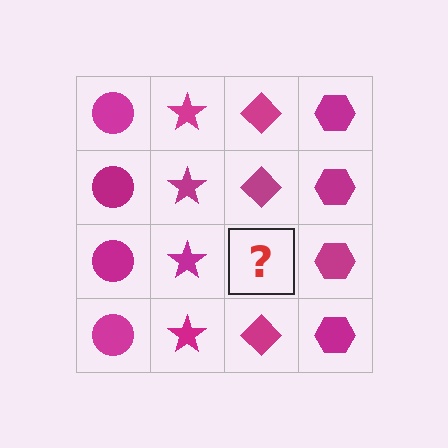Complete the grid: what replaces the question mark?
The question mark should be replaced with a magenta diamond.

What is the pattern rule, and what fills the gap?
The rule is that each column has a consistent shape. The gap should be filled with a magenta diamond.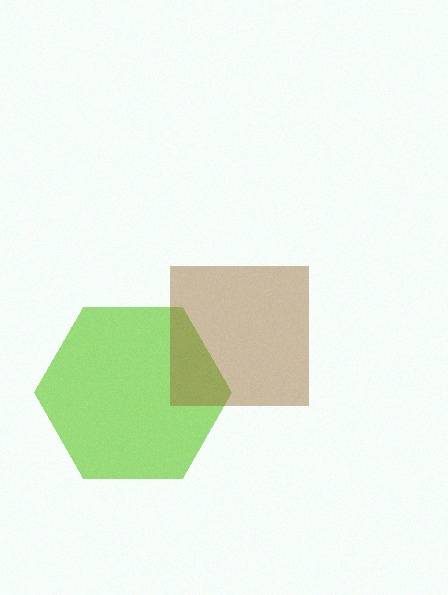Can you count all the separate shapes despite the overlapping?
Yes, there are 2 separate shapes.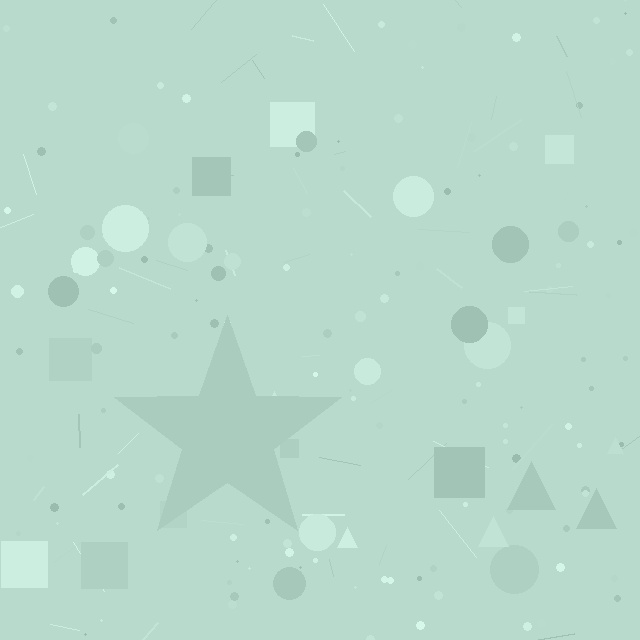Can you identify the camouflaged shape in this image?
The camouflaged shape is a star.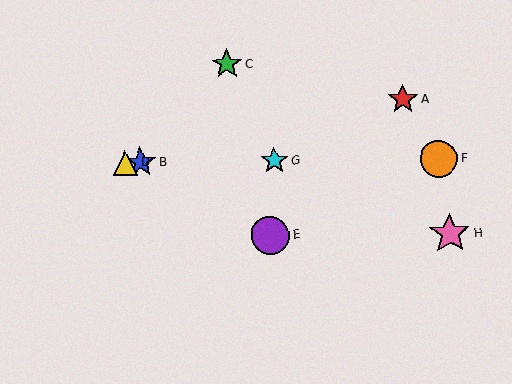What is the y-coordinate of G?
Object G is at y≈161.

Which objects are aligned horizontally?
Objects B, D, F, G are aligned horizontally.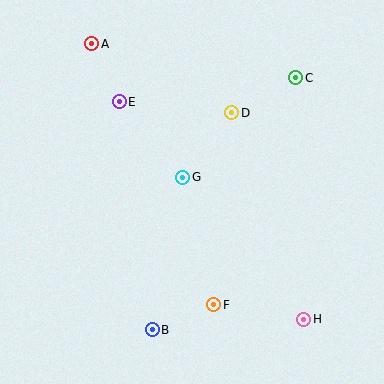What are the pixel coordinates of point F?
Point F is at (214, 305).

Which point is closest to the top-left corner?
Point A is closest to the top-left corner.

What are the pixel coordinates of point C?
Point C is at (296, 78).